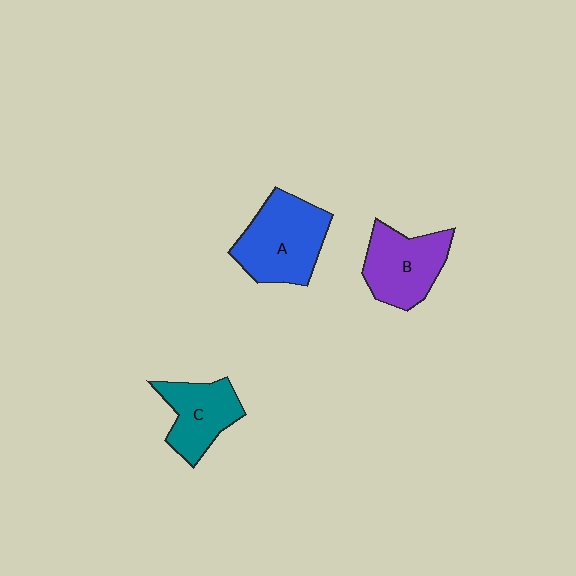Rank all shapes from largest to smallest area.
From largest to smallest: A (blue), B (purple), C (teal).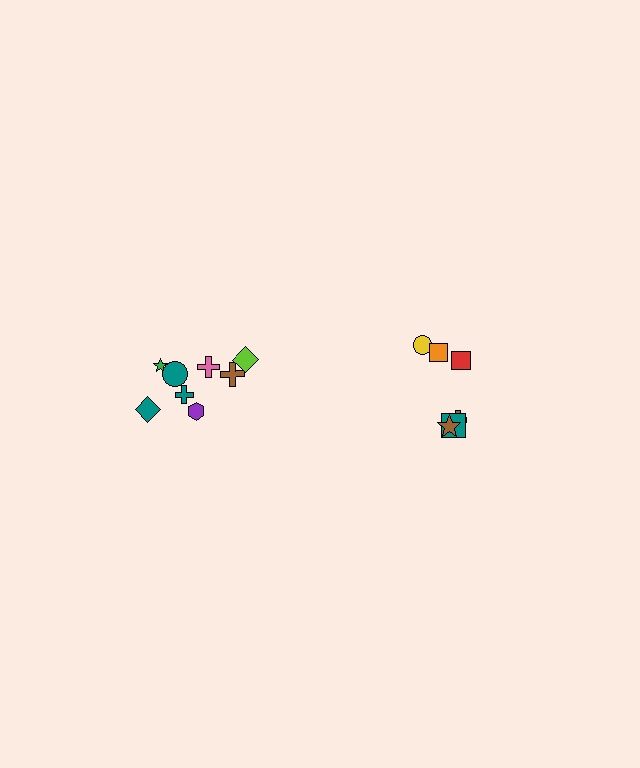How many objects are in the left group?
There are 8 objects.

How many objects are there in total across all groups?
There are 14 objects.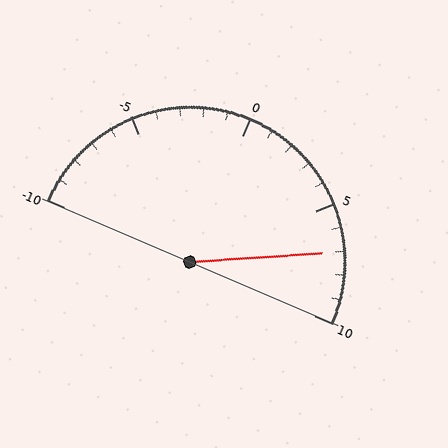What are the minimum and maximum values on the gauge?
The gauge ranges from -10 to 10.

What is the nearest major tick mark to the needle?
The nearest major tick mark is 5.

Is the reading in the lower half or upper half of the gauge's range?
The reading is in the upper half of the range (-10 to 10).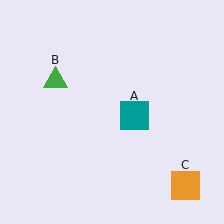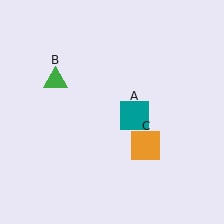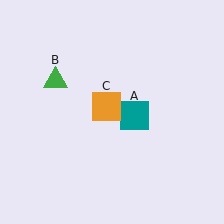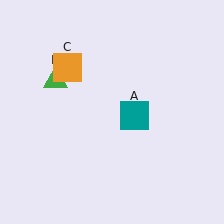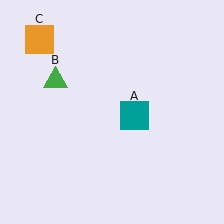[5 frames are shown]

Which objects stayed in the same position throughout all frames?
Teal square (object A) and green triangle (object B) remained stationary.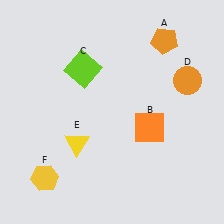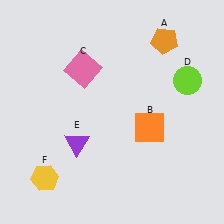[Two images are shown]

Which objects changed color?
C changed from lime to pink. D changed from orange to lime. E changed from yellow to purple.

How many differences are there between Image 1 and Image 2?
There are 3 differences between the two images.